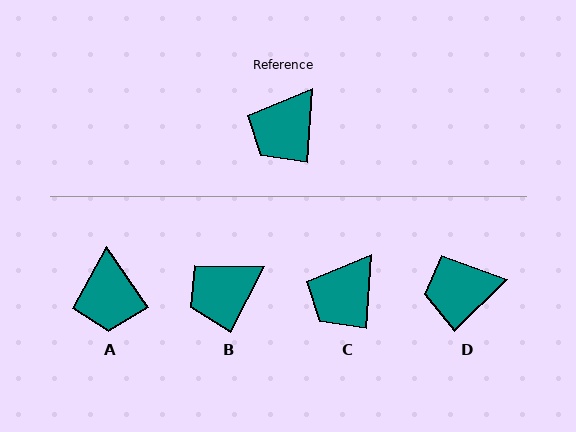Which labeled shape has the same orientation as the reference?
C.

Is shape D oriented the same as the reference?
No, it is off by about 42 degrees.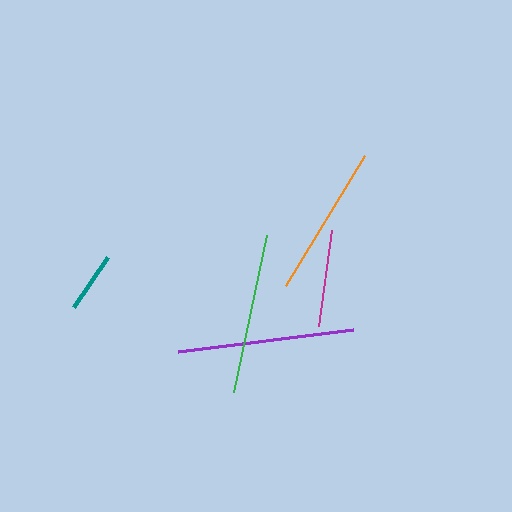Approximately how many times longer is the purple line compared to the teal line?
The purple line is approximately 2.9 times the length of the teal line.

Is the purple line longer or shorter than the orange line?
The purple line is longer than the orange line.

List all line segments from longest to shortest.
From longest to shortest: purple, green, orange, magenta, teal.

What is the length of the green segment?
The green segment is approximately 161 pixels long.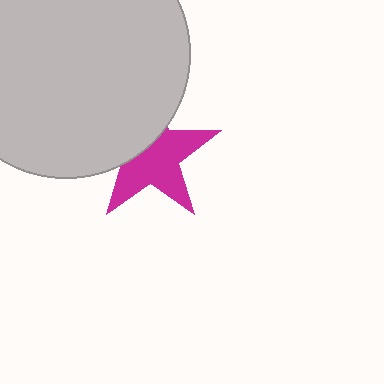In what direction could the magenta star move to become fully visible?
The magenta star could move toward the lower-right. That would shift it out from behind the light gray circle entirely.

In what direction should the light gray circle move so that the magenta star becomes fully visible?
The light gray circle should move toward the upper-left. That is the shortest direction to clear the overlap and leave the magenta star fully visible.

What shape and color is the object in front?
The object in front is a light gray circle.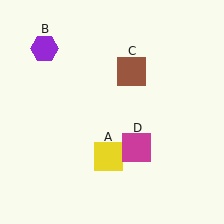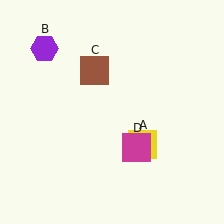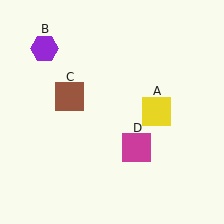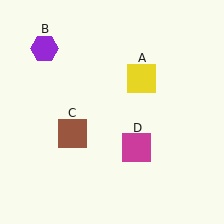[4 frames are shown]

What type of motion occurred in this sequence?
The yellow square (object A), brown square (object C) rotated counterclockwise around the center of the scene.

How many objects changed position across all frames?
2 objects changed position: yellow square (object A), brown square (object C).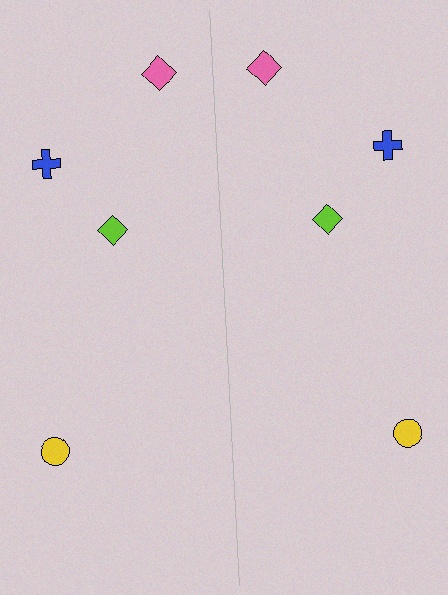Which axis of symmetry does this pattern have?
The pattern has a vertical axis of symmetry running through the center of the image.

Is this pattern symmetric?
Yes, this pattern has bilateral (reflection) symmetry.